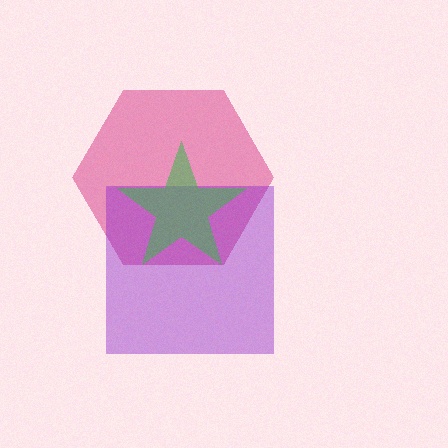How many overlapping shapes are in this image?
There are 3 overlapping shapes in the image.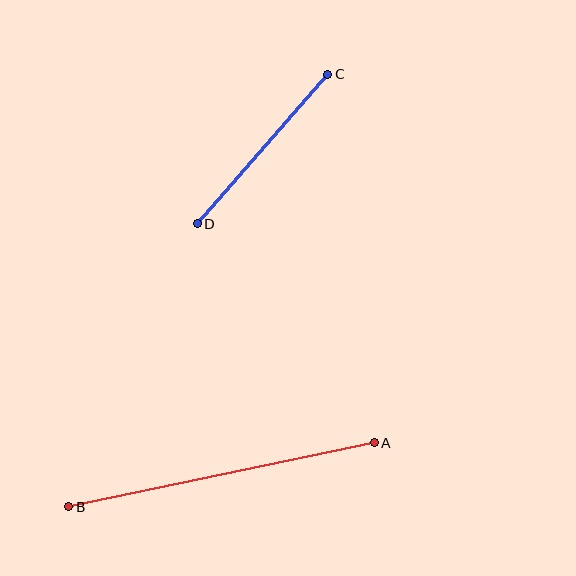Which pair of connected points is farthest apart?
Points A and B are farthest apart.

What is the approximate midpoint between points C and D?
The midpoint is at approximately (262, 149) pixels.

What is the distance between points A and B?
The distance is approximately 312 pixels.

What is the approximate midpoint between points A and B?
The midpoint is at approximately (222, 475) pixels.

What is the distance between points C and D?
The distance is approximately 199 pixels.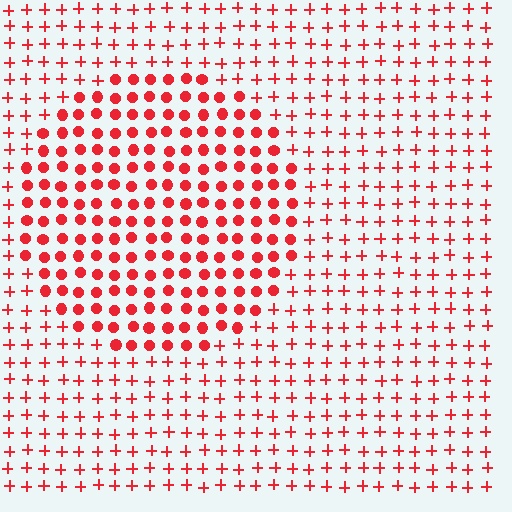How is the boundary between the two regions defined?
The boundary is defined by a change in element shape: circles inside vs. plus signs outside. All elements share the same color and spacing.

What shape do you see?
I see a circle.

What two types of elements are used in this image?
The image uses circles inside the circle region and plus signs outside it.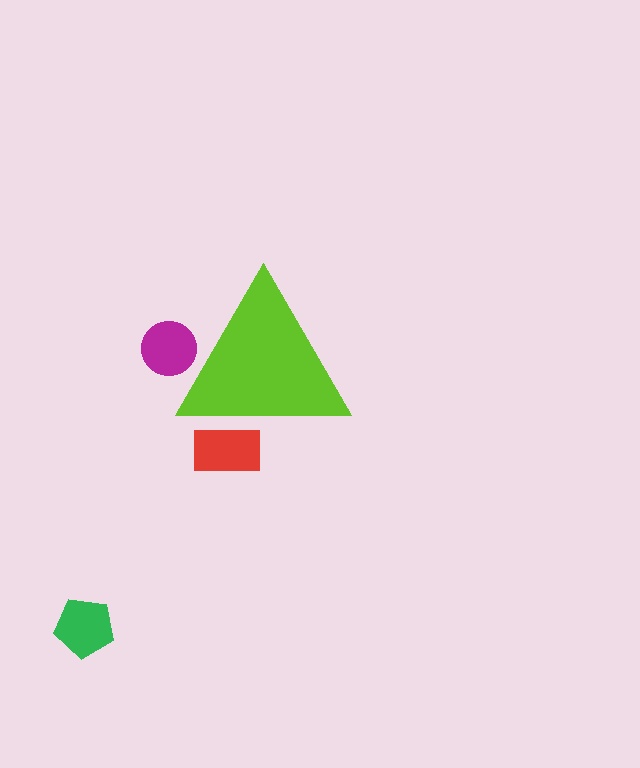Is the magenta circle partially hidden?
Yes, the magenta circle is partially hidden behind the lime triangle.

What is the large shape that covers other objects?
A lime triangle.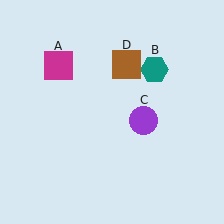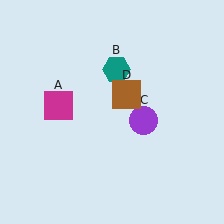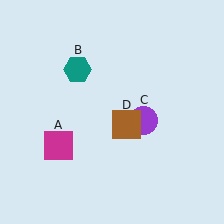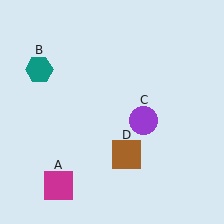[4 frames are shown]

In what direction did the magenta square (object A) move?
The magenta square (object A) moved down.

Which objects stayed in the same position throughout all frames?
Purple circle (object C) remained stationary.